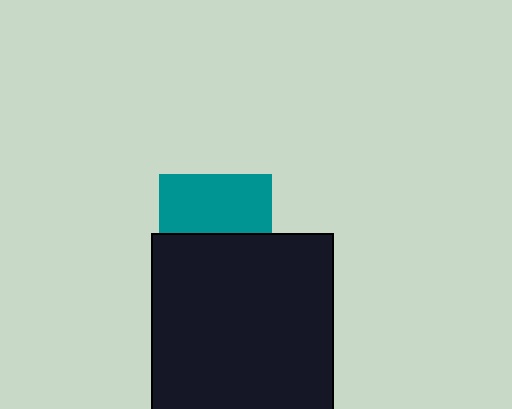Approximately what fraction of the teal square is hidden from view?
Roughly 47% of the teal square is hidden behind the black square.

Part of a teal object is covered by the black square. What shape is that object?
It is a square.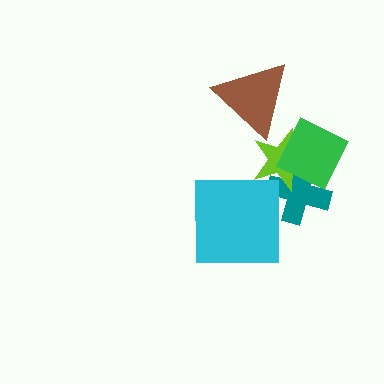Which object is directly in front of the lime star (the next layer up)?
The green square is directly in front of the lime star.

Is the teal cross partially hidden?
Yes, it is partially covered by another shape.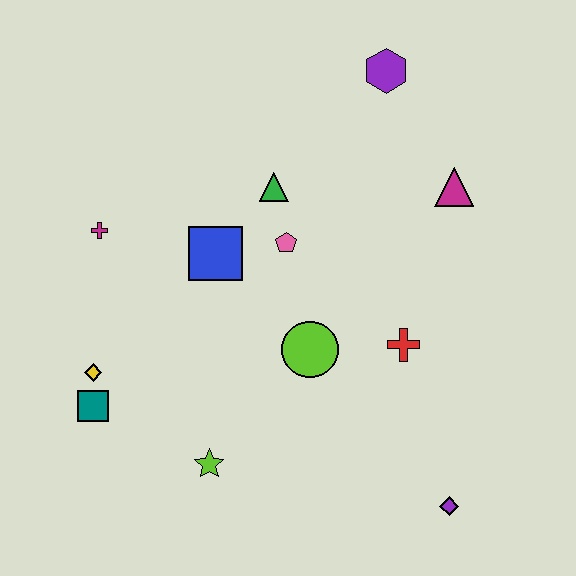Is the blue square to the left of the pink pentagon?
Yes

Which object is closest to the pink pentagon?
The green triangle is closest to the pink pentagon.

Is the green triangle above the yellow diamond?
Yes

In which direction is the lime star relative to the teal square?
The lime star is to the right of the teal square.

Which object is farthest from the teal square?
The purple hexagon is farthest from the teal square.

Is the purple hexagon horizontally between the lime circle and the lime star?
No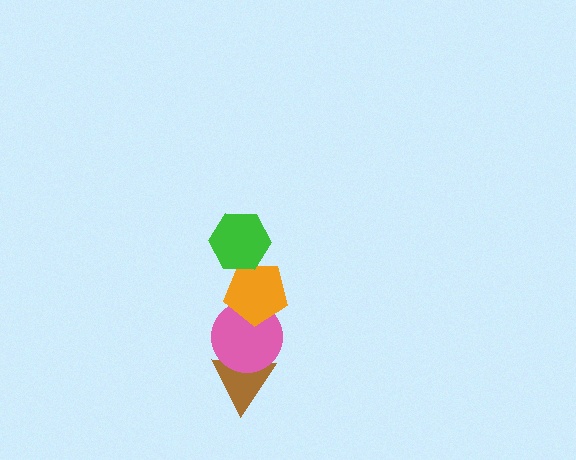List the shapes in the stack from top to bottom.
From top to bottom: the green hexagon, the orange pentagon, the pink circle, the brown triangle.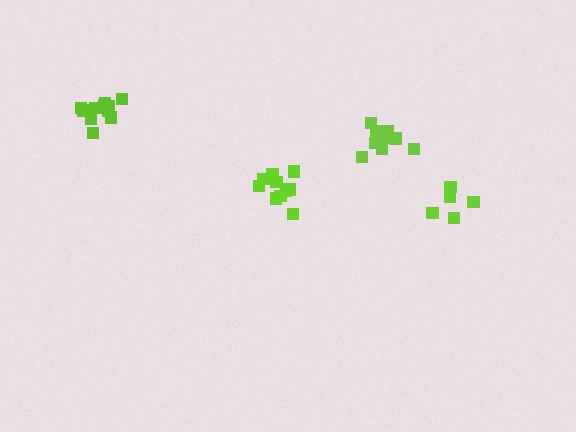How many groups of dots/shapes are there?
There are 4 groups.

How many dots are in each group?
Group 1: 10 dots, Group 2: 5 dots, Group 3: 11 dots, Group 4: 10 dots (36 total).